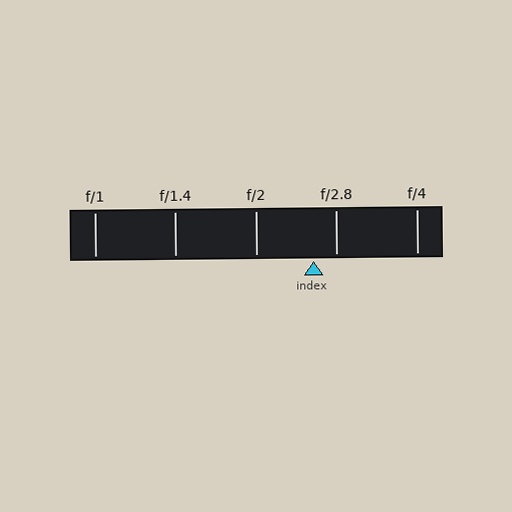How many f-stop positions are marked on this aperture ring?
There are 5 f-stop positions marked.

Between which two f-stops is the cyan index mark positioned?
The index mark is between f/2 and f/2.8.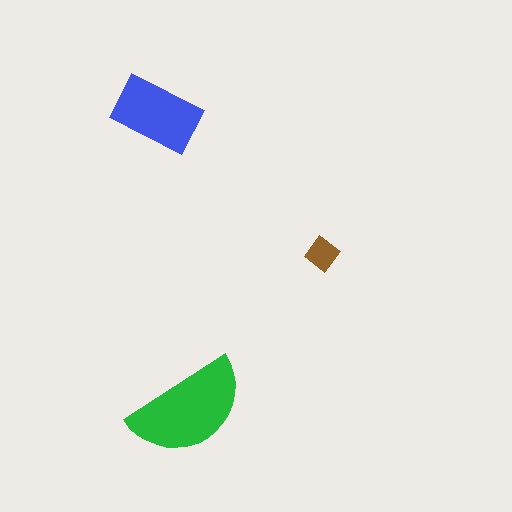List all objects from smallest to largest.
The brown diamond, the blue rectangle, the green semicircle.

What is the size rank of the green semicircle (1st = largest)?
1st.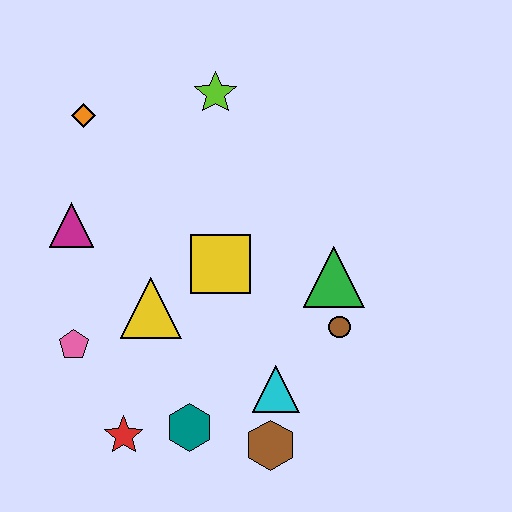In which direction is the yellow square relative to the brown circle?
The yellow square is to the left of the brown circle.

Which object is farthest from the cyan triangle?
The orange diamond is farthest from the cyan triangle.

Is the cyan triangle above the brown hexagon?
Yes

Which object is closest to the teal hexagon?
The red star is closest to the teal hexagon.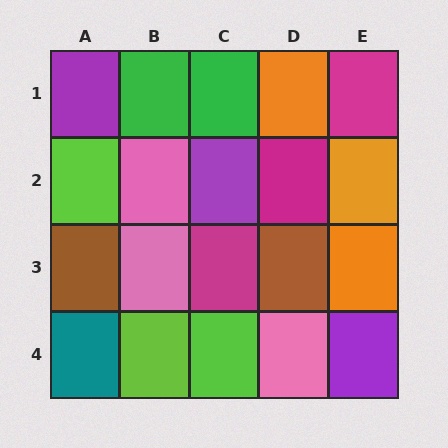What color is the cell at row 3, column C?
Magenta.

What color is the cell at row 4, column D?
Pink.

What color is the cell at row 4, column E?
Purple.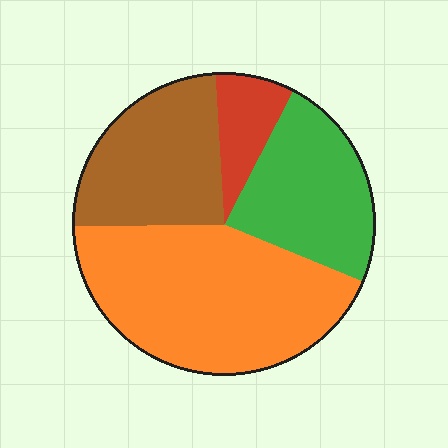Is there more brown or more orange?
Orange.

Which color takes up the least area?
Red, at roughly 10%.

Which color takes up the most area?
Orange, at roughly 45%.